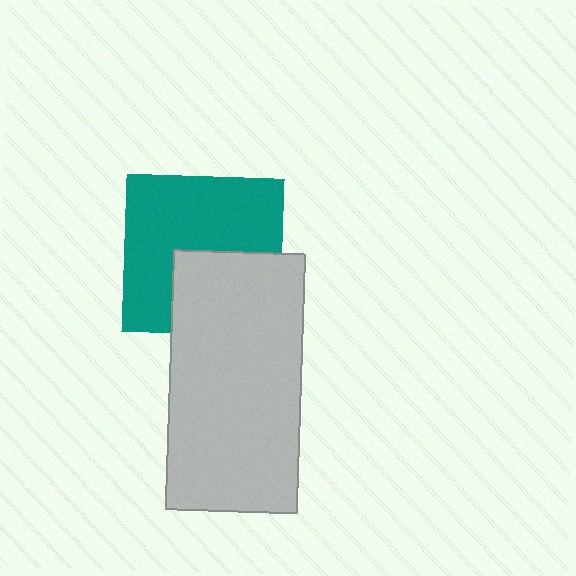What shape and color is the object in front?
The object in front is a light gray rectangle.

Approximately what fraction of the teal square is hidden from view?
Roughly 37% of the teal square is hidden behind the light gray rectangle.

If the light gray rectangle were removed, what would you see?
You would see the complete teal square.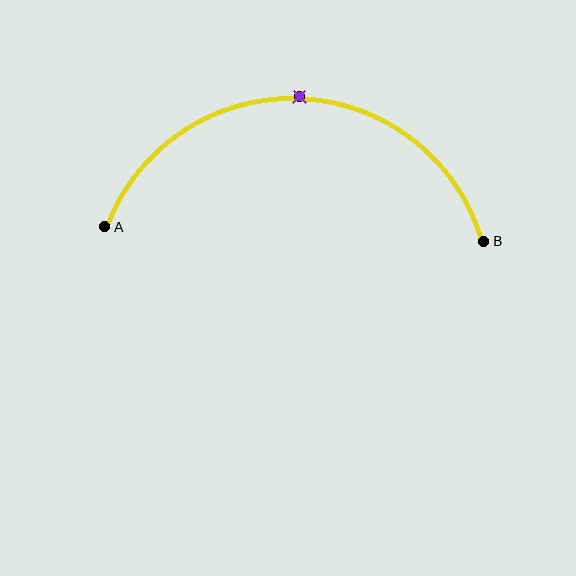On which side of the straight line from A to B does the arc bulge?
The arc bulges above the straight line connecting A and B.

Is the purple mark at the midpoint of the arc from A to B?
Yes. The purple mark lies on the arc at equal arc-length from both A and B — it is the arc midpoint.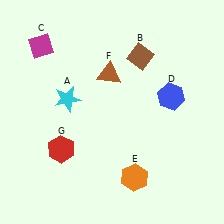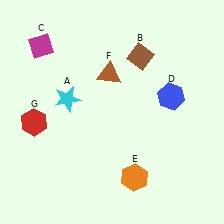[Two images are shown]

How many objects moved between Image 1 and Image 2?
1 object moved between the two images.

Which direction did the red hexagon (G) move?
The red hexagon (G) moved left.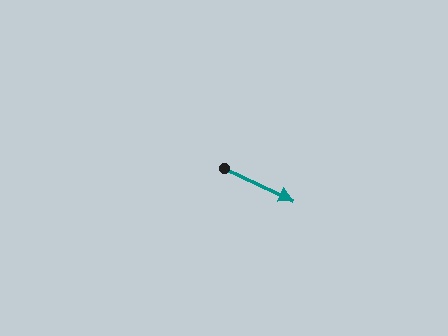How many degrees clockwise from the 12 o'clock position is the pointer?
Approximately 115 degrees.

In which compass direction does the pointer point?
Southeast.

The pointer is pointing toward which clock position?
Roughly 4 o'clock.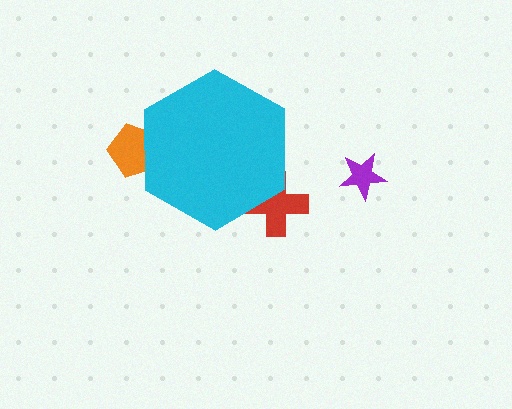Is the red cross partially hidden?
Yes, the red cross is partially hidden behind the cyan hexagon.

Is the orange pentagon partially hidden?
Yes, the orange pentagon is partially hidden behind the cyan hexagon.